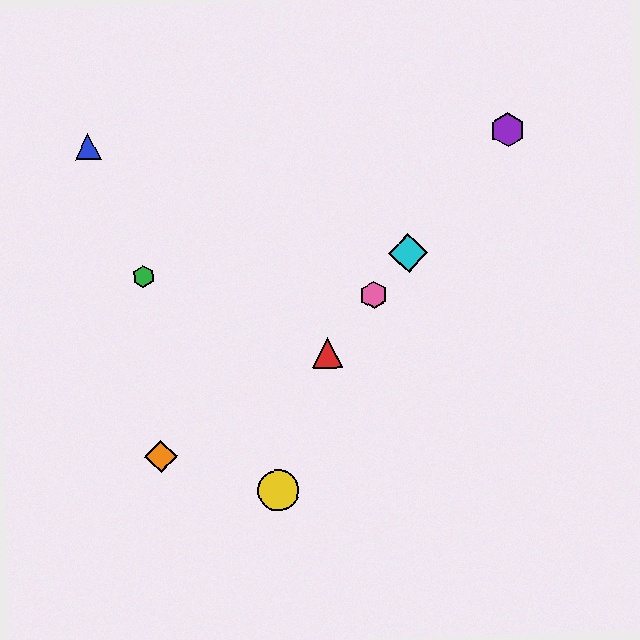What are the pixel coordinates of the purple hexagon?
The purple hexagon is at (508, 130).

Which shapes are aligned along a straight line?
The red triangle, the purple hexagon, the cyan diamond, the pink hexagon are aligned along a straight line.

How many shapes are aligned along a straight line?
4 shapes (the red triangle, the purple hexagon, the cyan diamond, the pink hexagon) are aligned along a straight line.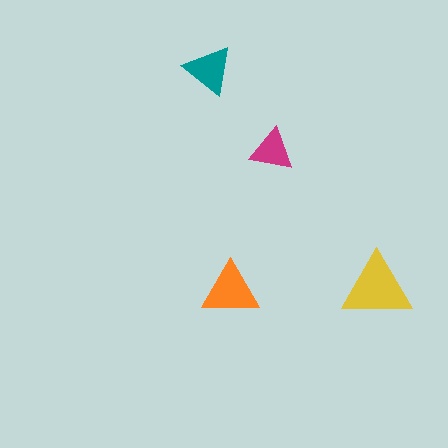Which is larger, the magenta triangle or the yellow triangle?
The yellow one.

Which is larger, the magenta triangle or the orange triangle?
The orange one.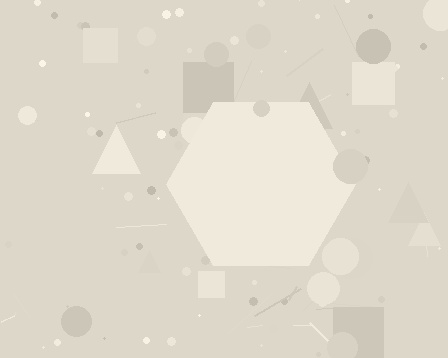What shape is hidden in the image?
A hexagon is hidden in the image.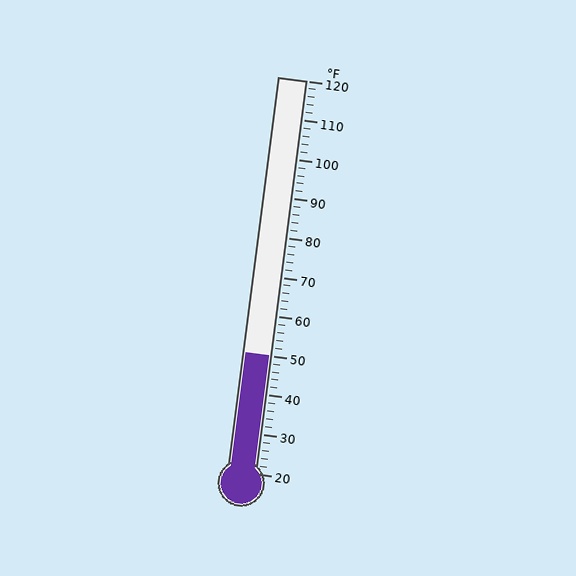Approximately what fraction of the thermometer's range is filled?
The thermometer is filled to approximately 30% of its range.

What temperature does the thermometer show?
The thermometer shows approximately 50°F.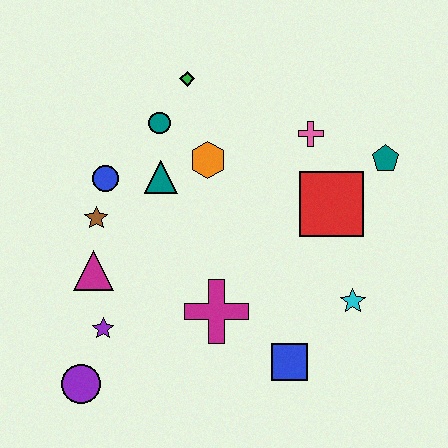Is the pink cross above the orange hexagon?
Yes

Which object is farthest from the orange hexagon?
The purple circle is farthest from the orange hexagon.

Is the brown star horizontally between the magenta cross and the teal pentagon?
No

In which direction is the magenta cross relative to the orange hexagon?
The magenta cross is below the orange hexagon.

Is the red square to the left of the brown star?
No